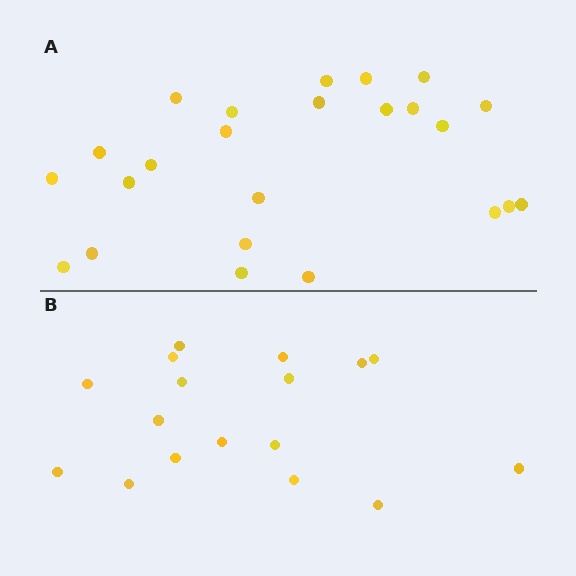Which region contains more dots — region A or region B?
Region A (the top region) has more dots.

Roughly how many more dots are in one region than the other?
Region A has roughly 8 or so more dots than region B.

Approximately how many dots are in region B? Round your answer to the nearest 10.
About 20 dots. (The exact count is 17, which rounds to 20.)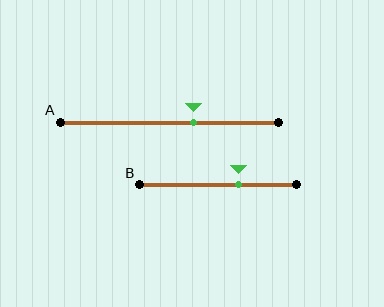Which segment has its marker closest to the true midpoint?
Segment A has its marker closest to the true midpoint.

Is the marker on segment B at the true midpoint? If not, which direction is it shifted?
No, the marker on segment B is shifted to the right by about 13% of the segment length.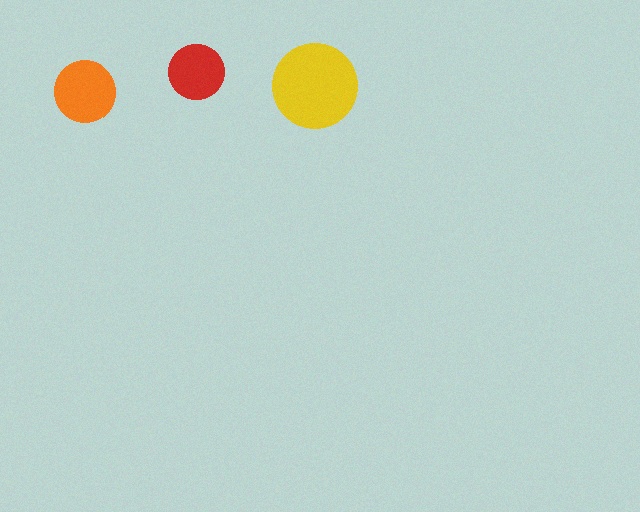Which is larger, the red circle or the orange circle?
The orange one.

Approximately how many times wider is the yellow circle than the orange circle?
About 1.5 times wider.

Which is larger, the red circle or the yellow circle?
The yellow one.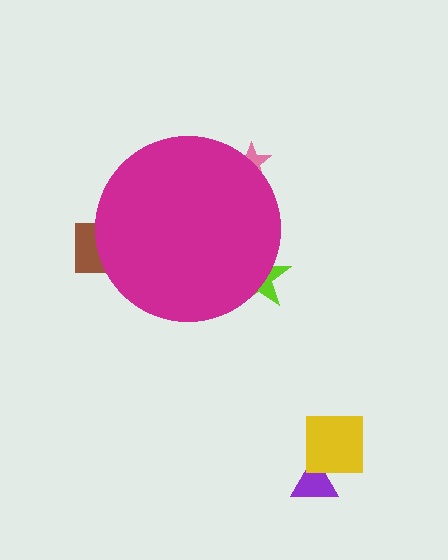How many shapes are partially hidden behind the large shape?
3 shapes are partially hidden.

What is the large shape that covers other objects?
A magenta circle.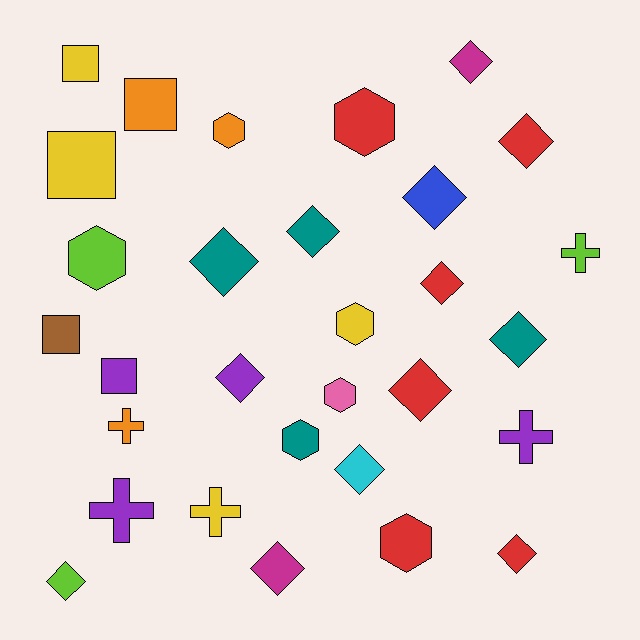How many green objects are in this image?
There are no green objects.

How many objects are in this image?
There are 30 objects.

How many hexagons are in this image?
There are 7 hexagons.